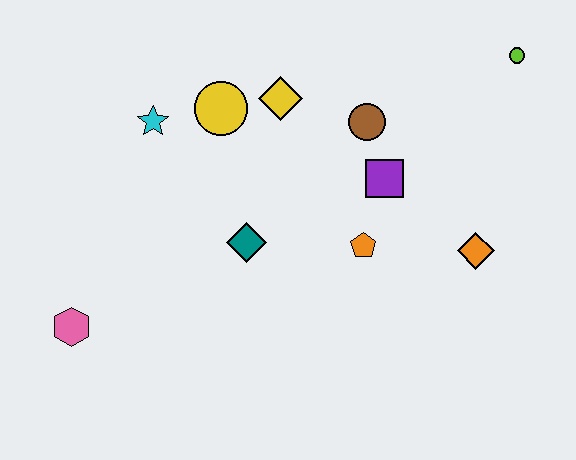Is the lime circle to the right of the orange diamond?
Yes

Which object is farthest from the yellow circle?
The lime circle is farthest from the yellow circle.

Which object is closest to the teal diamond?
The orange pentagon is closest to the teal diamond.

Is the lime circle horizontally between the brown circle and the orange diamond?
No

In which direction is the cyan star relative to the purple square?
The cyan star is to the left of the purple square.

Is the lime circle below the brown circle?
No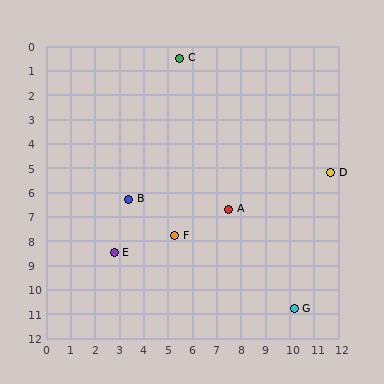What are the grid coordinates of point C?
Point C is at approximately (5.5, 0.5).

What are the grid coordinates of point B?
Point B is at approximately (3.4, 6.3).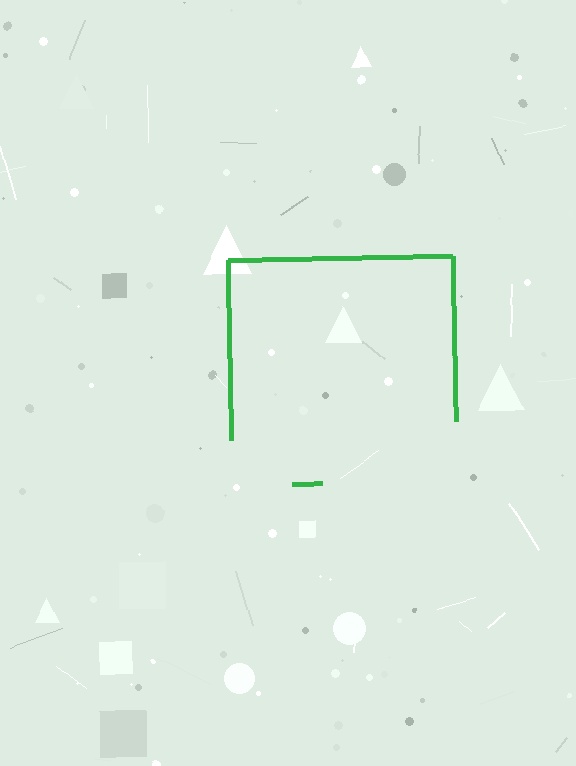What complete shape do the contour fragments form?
The contour fragments form a square.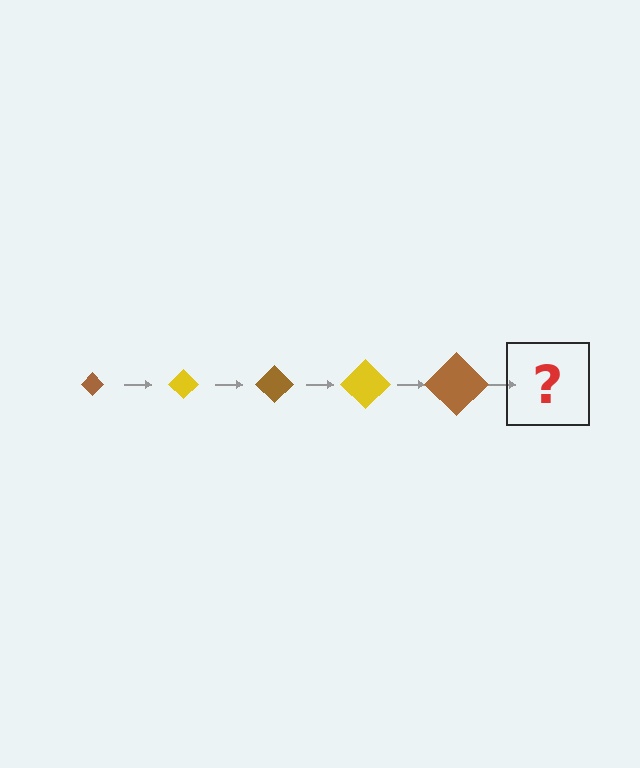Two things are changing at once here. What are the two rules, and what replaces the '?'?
The two rules are that the diamond grows larger each step and the color cycles through brown and yellow. The '?' should be a yellow diamond, larger than the previous one.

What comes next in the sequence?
The next element should be a yellow diamond, larger than the previous one.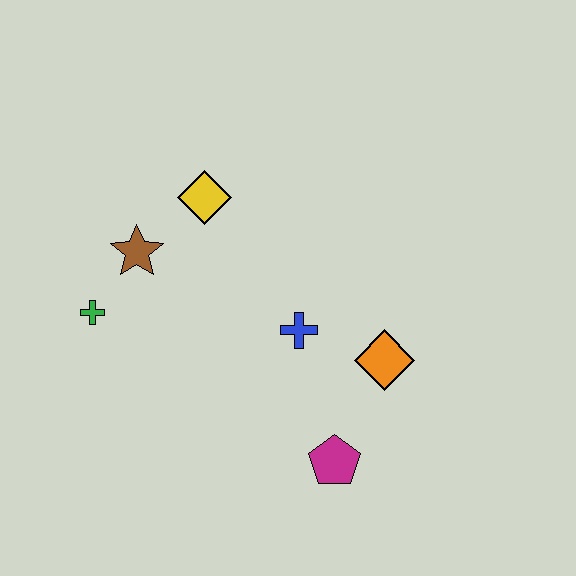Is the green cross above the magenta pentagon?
Yes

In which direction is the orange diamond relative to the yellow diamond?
The orange diamond is to the right of the yellow diamond.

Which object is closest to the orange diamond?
The blue cross is closest to the orange diamond.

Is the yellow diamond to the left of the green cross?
No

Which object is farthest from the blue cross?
The green cross is farthest from the blue cross.